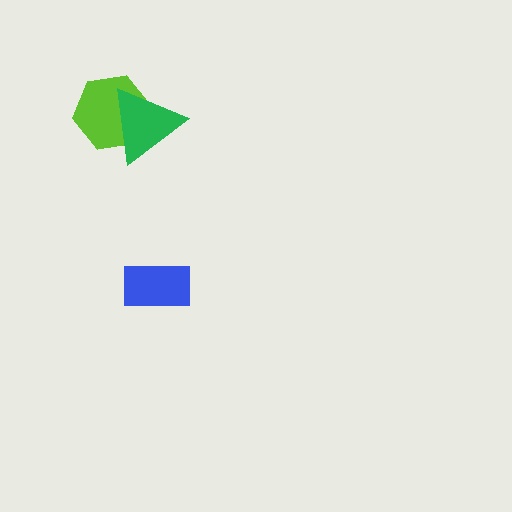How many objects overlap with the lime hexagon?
1 object overlaps with the lime hexagon.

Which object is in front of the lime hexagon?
The green triangle is in front of the lime hexagon.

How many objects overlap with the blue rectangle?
0 objects overlap with the blue rectangle.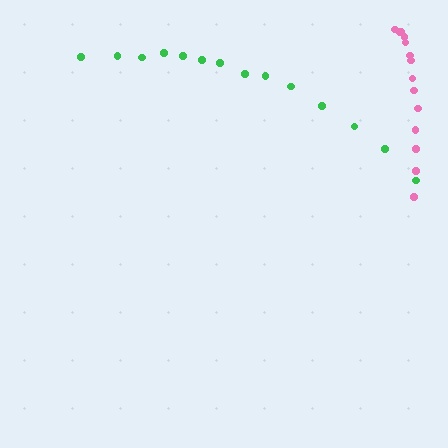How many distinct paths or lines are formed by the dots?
There are 2 distinct paths.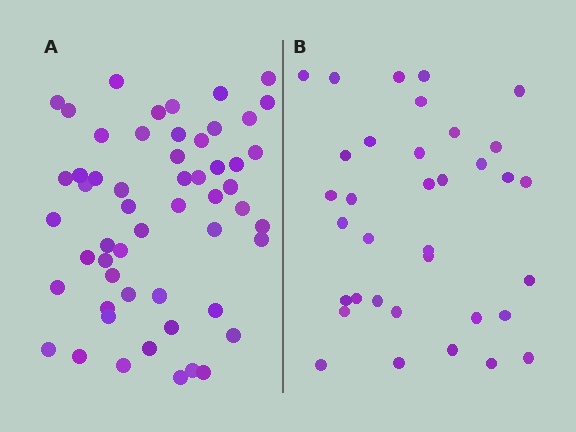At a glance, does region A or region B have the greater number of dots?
Region A (the left region) has more dots.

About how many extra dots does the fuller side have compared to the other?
Region A has approximately 20 more dots than region B.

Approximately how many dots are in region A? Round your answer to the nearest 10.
About 60 dots. (The exact count is 55, which rounds to 60.)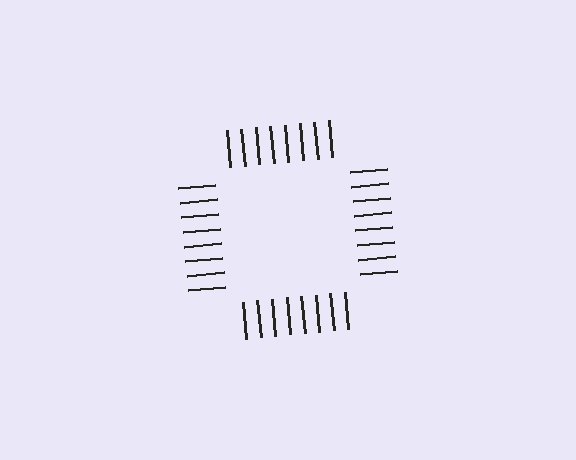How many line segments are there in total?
32 — 8 along each of the 4 edges.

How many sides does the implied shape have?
4 sides — the line-ends trace a square.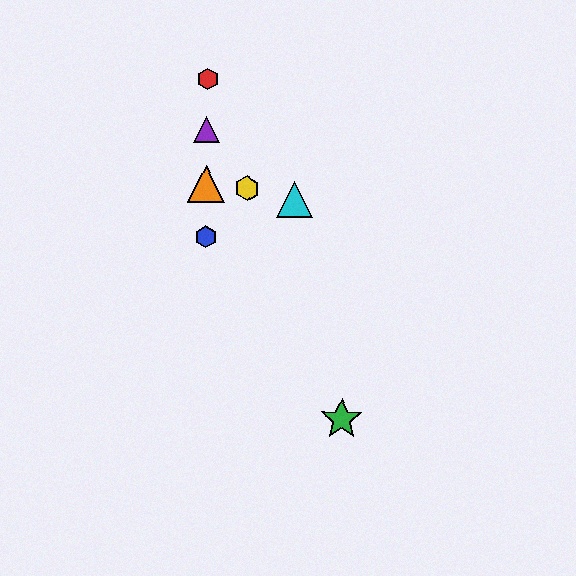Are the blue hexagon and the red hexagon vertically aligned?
Yes, both are at x≈205.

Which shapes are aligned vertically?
The red hexagon, the blue hexagon, the purple triangle, the orange triangle are aligned vertically.